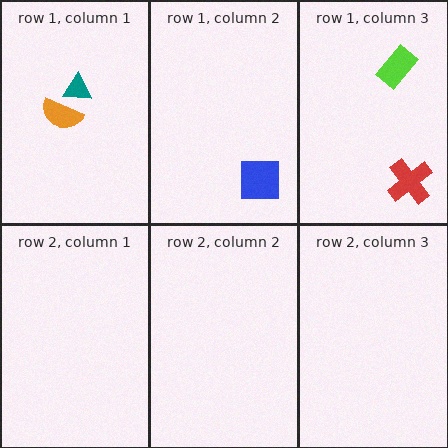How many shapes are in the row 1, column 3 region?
2.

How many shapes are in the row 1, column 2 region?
1.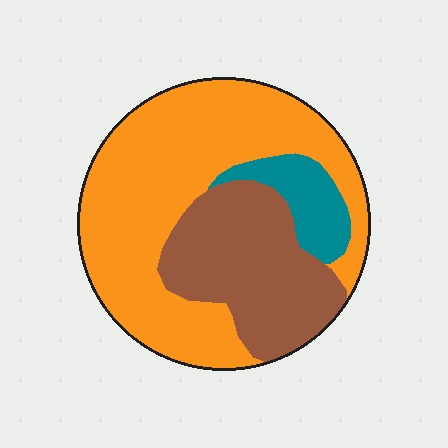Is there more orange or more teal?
Orange.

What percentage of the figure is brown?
Brown takes up about one third (1/3) of the figure.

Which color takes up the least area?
Teal, at roughly 10%.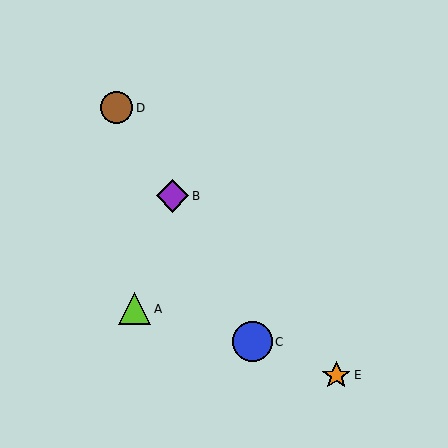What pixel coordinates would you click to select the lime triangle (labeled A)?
Click at (135, 309) to select the lime triangle A.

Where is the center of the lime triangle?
The center of the lime triangle is at (135, 309).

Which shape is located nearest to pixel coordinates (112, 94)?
The brown circle (labeled D) at (116, 108) is nearest to that location.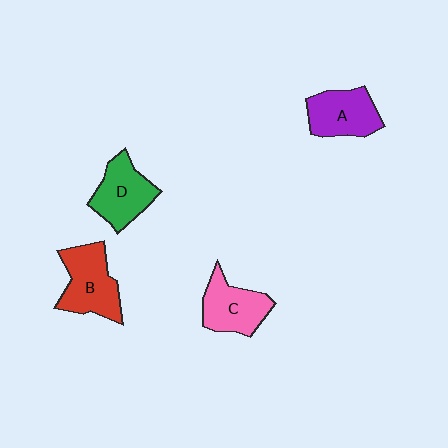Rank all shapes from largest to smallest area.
From largest to smallest: B (red), D (green), A (purple), C (pink).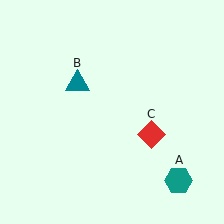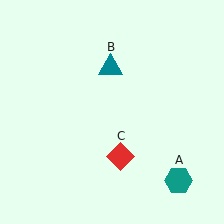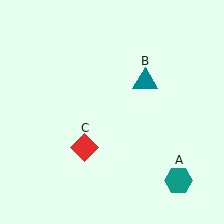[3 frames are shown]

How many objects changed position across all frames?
2 objects changed position: teal triangle (object B), red diamond (object C).